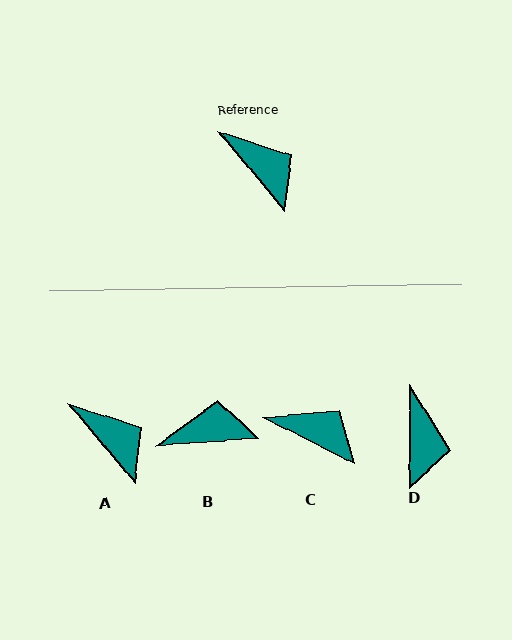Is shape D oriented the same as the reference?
No, it is off by about 40 degrees.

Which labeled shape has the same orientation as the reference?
A.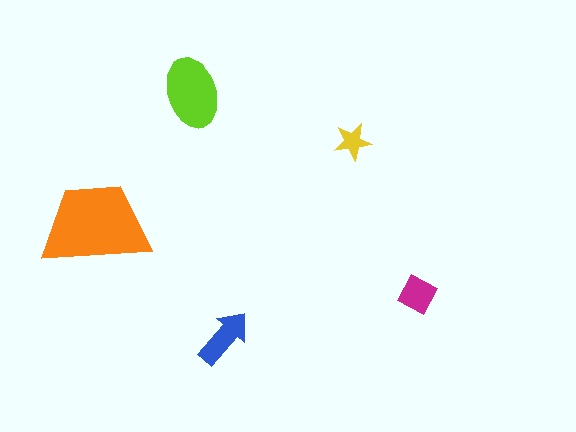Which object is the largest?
The orange trapezoid.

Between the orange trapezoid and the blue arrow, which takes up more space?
The orange trapezoid.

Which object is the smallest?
The yellow star.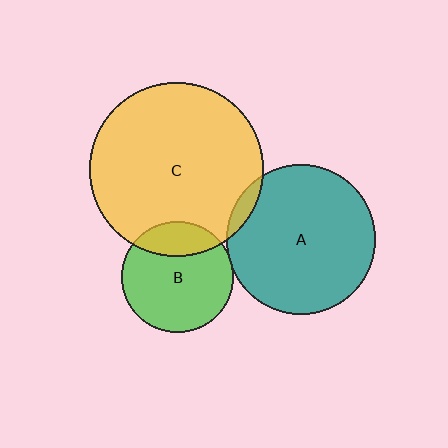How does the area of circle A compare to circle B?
Approximately 1.8 times.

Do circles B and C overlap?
Yes.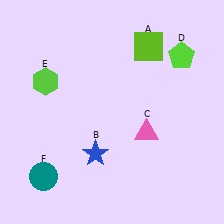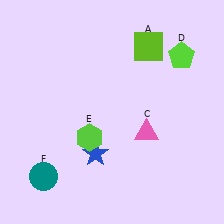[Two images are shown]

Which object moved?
The lime hexagon (E) moved down.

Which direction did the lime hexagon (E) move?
The lime hexagon (E) moved down.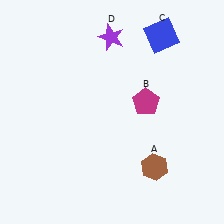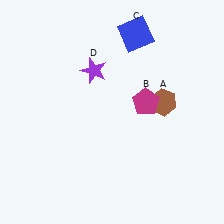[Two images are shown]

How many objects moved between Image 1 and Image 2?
3 objects moved between the two images.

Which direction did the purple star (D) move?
The purple star (D) moved down.